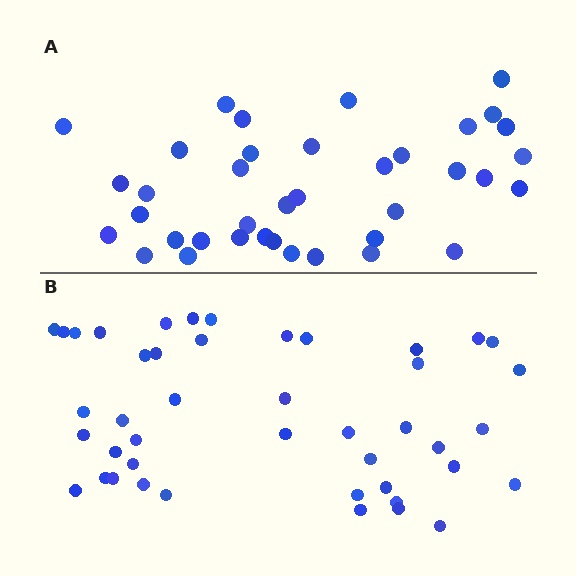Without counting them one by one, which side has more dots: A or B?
Region B (the bottom region) has more dots.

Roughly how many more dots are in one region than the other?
Region B has about 6 more dots than region A.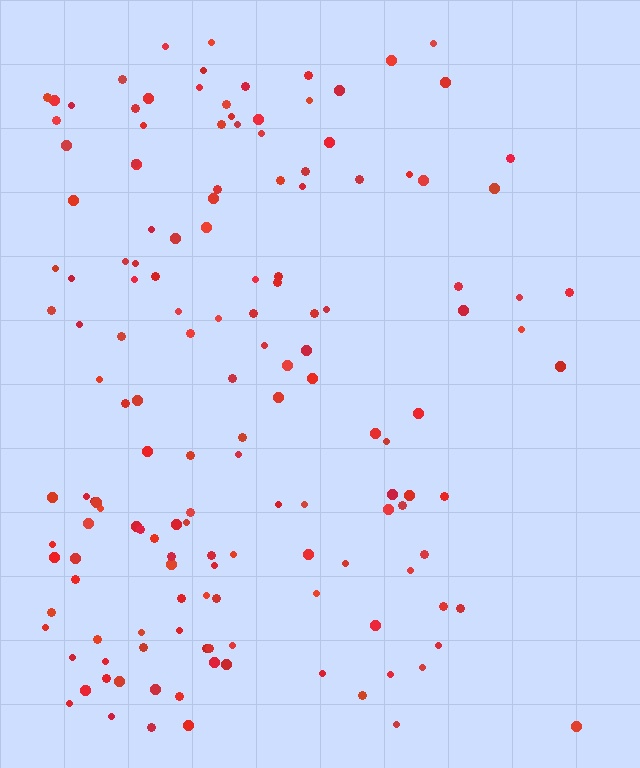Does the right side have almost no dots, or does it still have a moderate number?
Still a moderate number, just noticeably fewer than the left.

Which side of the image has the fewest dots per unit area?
The right.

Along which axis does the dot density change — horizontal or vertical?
Horizontal.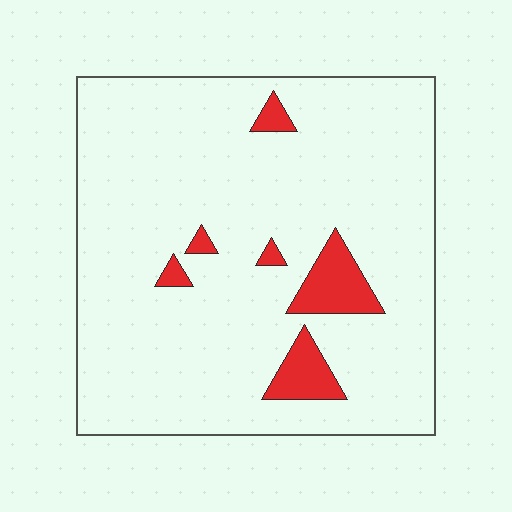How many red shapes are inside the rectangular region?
6.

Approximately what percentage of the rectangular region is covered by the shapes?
Approximately 10%.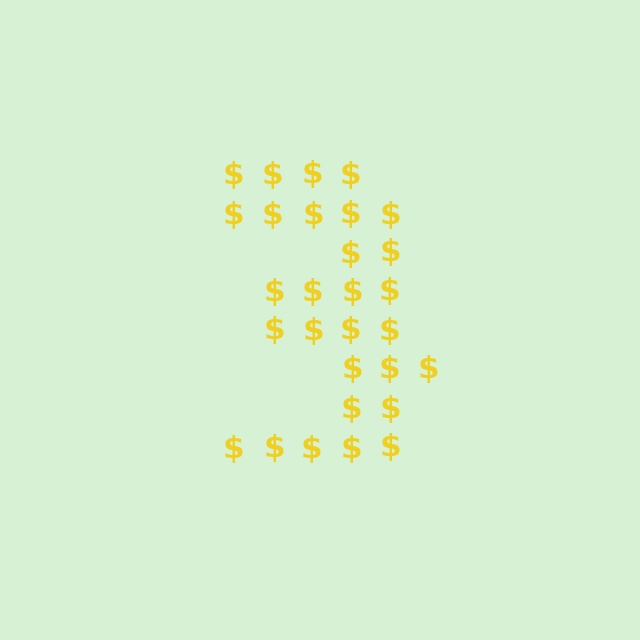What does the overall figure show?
The overall figure shows the digit 3.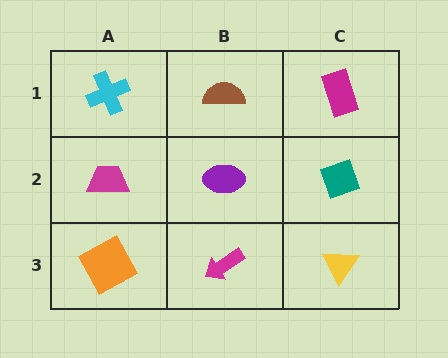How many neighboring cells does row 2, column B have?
4.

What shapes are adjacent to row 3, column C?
A teal diamond (row 2, column C), a magenta arrow (row 3, column B).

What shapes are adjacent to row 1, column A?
A magenta trapezoid (row 2, column A), a brown semicircle (row 1, column B).